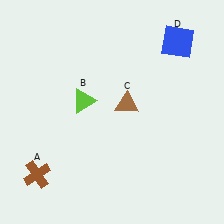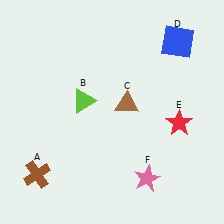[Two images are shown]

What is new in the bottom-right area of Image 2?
A pink star (F) was added in the bottom-right area of Image 2.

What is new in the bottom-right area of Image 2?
A red star (E) was added in the bottom-right area of Image 2.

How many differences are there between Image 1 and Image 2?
There are 2 differences between the two images.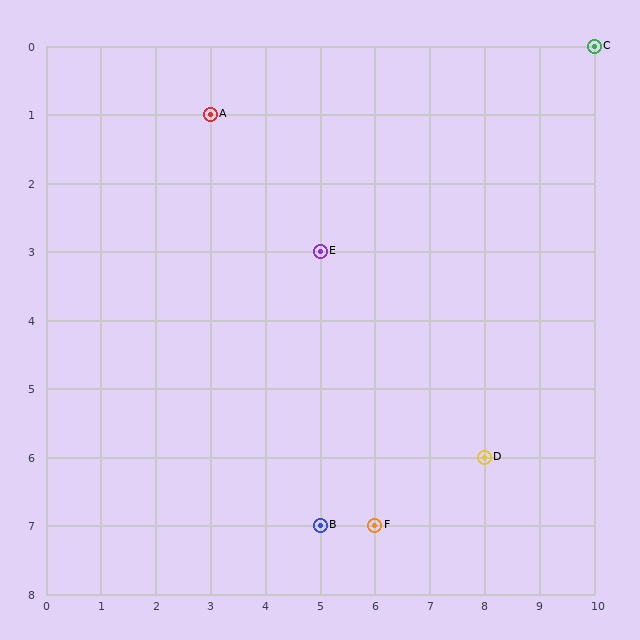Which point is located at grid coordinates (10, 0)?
Point C is at (10, 0).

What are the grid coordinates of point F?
Point F is at grid coordinates (6, 7).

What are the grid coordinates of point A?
Point A is at grid coordinates (3, 1).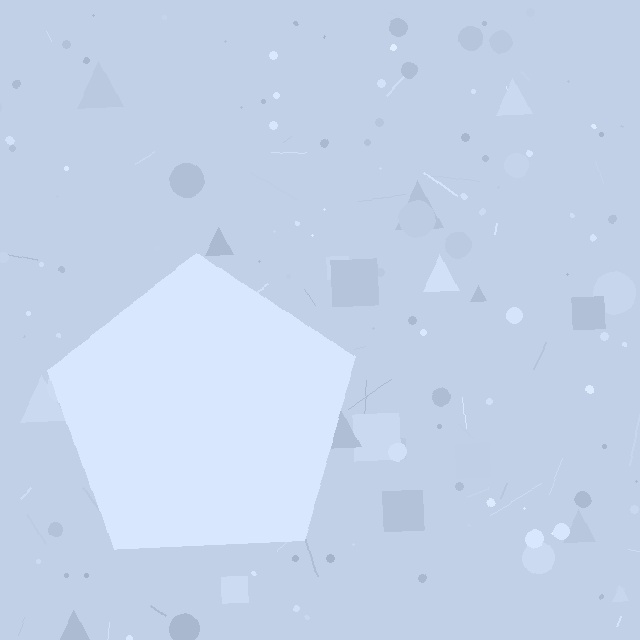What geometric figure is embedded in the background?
A pentagon is embedded in the background.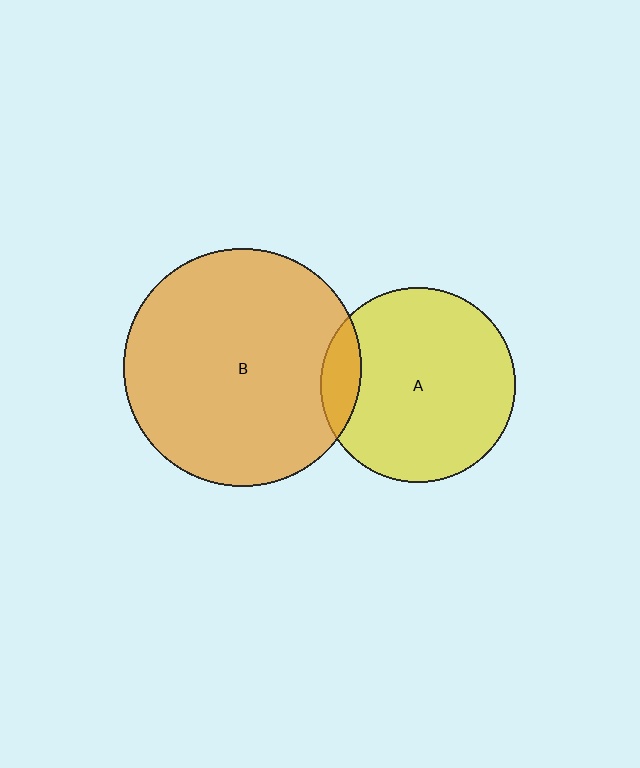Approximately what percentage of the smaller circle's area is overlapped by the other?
Approximately 10%.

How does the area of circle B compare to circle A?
Approximately 1.5 times.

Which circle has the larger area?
Circle B (orange).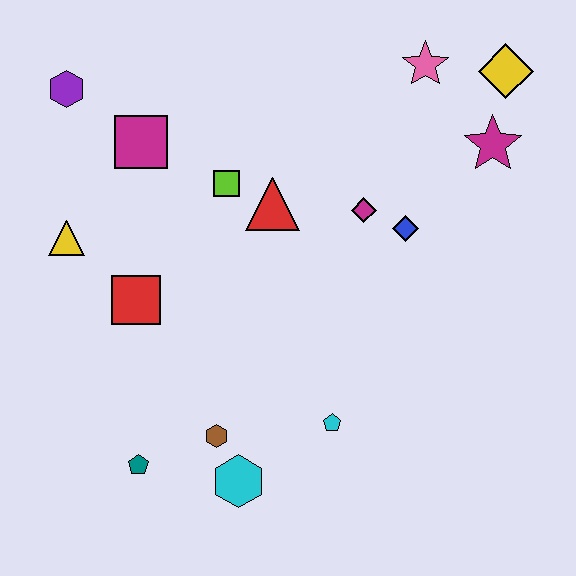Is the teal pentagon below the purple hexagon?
Yes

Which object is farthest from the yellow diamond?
The teal pentagon is farthest from the yellow diamond.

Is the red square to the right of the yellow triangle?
Yes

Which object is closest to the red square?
The yellow triangle is closest to the red square.